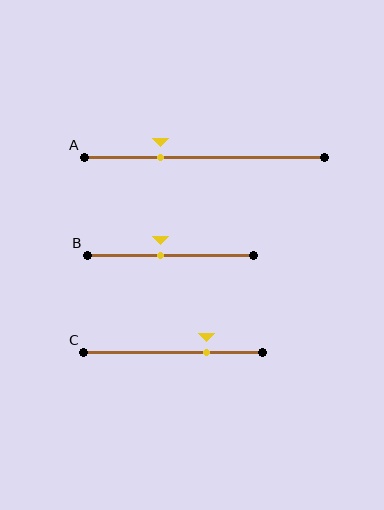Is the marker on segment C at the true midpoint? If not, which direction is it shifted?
No, the marker on segment C is shifted to the right by about 19% of the segment length.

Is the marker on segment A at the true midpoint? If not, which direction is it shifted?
No, the marker on segment A is shifted to the left by about 18% of the segment length.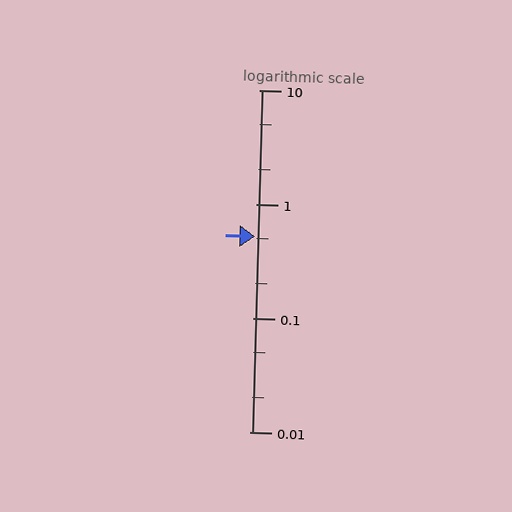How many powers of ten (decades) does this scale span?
The scale spans 3 decades, from 0.01 to 10.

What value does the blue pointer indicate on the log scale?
The pointer indicates approximately 0.52.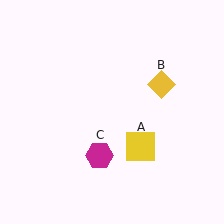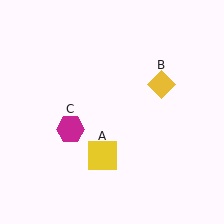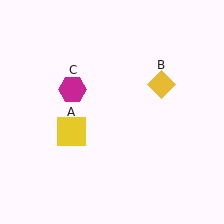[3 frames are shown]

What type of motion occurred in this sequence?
The yellow square (object A), magenta hexagon (object C) rotated clockwise around the center of the scene.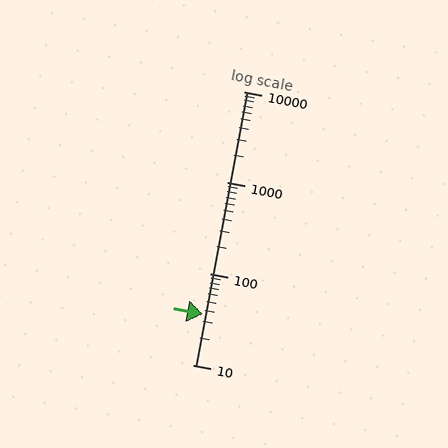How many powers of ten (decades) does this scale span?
The scale spans 3 decades, from 10 to 10000.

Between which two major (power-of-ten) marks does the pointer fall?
The pointer is between 10 and 100.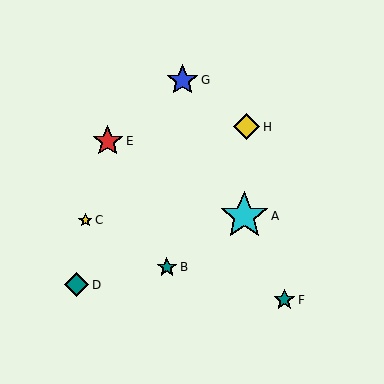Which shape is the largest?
The cyan star (labeled A) is the largest.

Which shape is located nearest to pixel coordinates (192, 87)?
The blue star (labeled G) at (183, 80) is nearest to that location.